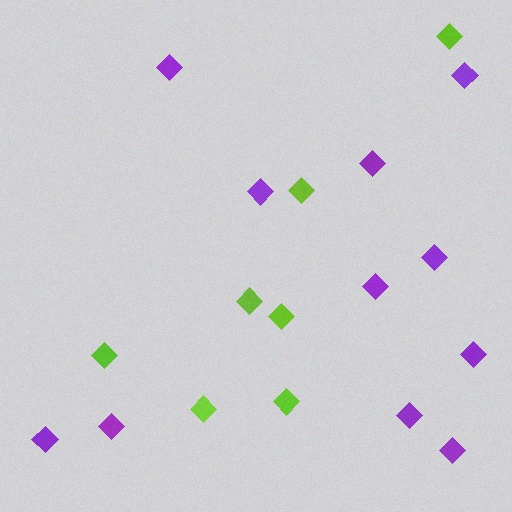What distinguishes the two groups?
There are 2 groups: one group of purple diamonds (11) and one group of lime diamonds (7).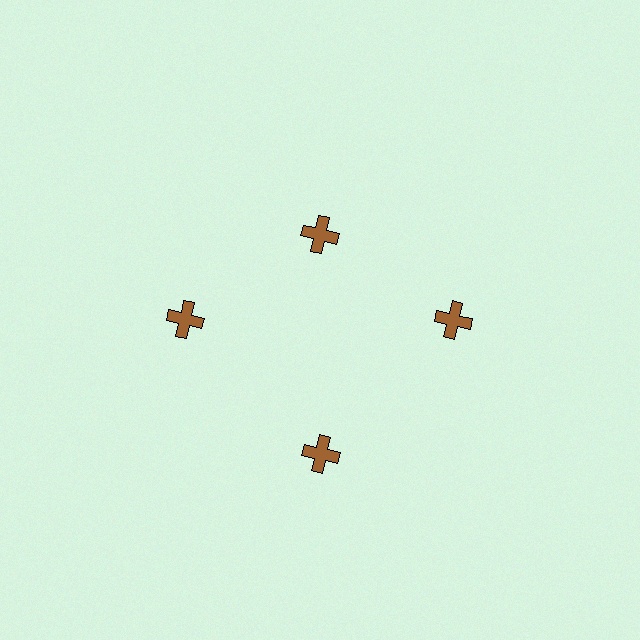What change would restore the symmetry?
The symmetry would be restored by moving it outward, back onto the ring so that all 4 crosses sit at equal angles and equal distance from the center.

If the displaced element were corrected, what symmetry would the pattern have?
It would have 4-fold rotational symmetry — the pattern would map onto itself every 90 degrees.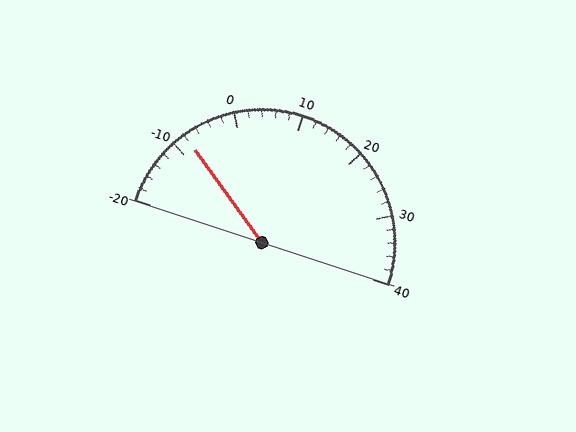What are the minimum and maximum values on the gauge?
The gauge ranges from -20 to 40.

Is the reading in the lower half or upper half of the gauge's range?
The reading is in the lower half of the range (-20 to 40).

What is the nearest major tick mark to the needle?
The nearest major tick mark is -10.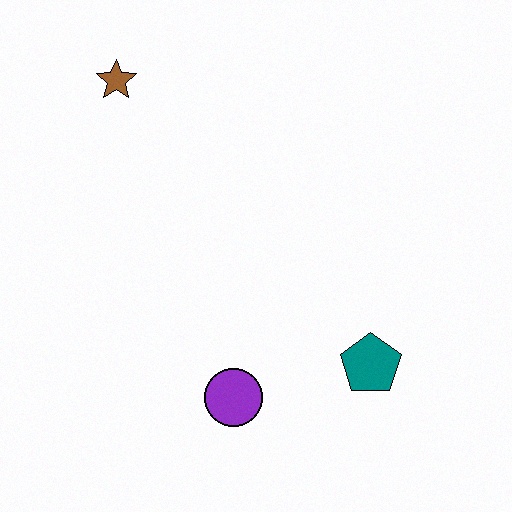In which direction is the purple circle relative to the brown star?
The purple circle is below the brown star.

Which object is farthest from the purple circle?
The brown star is farthest from the purple circle.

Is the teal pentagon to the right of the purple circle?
Yes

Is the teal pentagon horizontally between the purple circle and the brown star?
No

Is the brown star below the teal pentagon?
No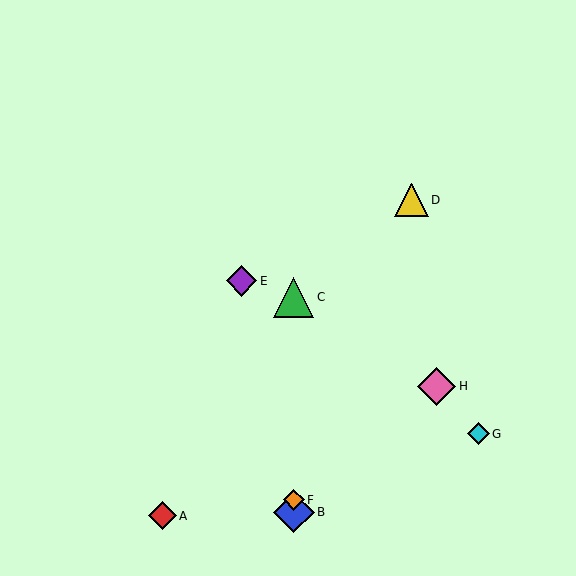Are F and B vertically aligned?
Yes, both are at x≈294.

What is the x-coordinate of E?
Object E is at x≈241.